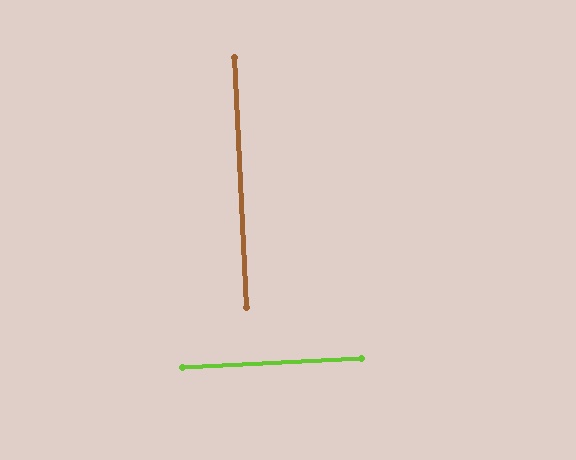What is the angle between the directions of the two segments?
Approximately 90 degrees.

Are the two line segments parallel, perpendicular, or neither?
Perpendicular — they meet at approximately 90°.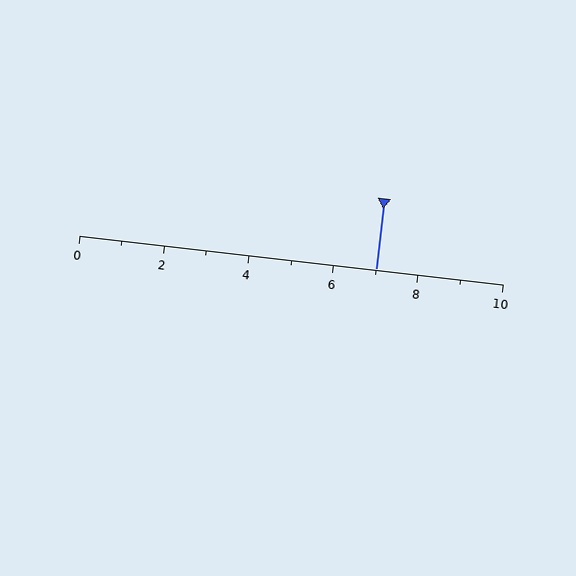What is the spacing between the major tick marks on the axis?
The major ticks are spaced 2 apart.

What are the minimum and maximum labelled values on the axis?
The axis runs from 0 to 10.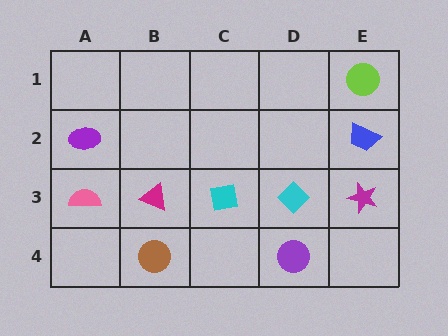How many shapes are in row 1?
1 shape.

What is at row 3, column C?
A cyan square.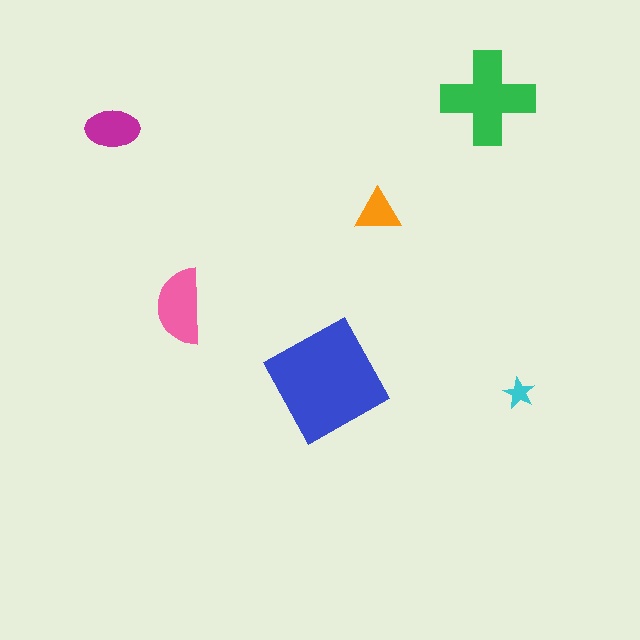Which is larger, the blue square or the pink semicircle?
The blue square.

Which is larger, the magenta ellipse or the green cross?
The green cross.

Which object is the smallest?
The cyan star.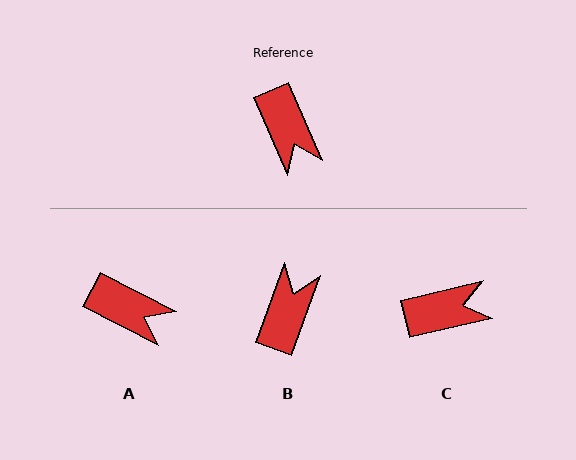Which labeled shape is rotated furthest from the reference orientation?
B, about 137 degrees away.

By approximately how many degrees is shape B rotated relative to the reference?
Approximately 137 degrees counter-clockwise.